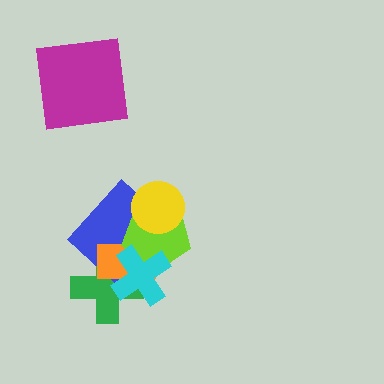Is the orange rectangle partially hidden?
Yes, it is partially covered by another shape.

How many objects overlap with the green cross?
3 objects overlap with the green cross.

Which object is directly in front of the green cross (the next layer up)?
The blue diamond is directly in front of the green cross.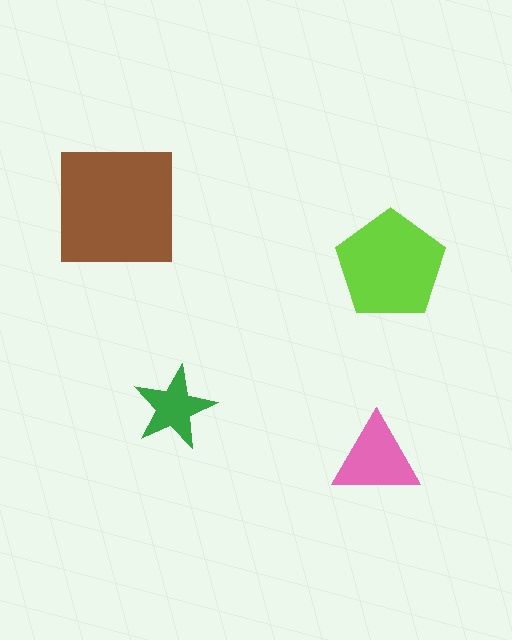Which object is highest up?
The brown square is topmost.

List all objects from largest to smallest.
The brown square, the lime pentagon, the pink triangle, the green star.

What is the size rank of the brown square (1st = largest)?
1st.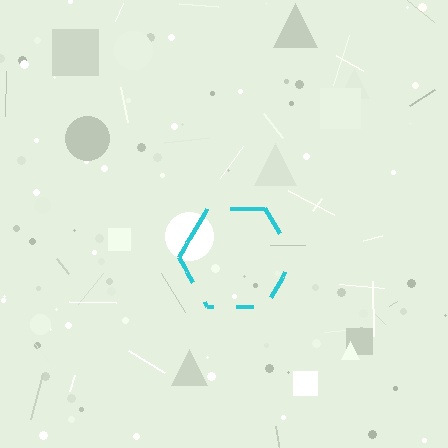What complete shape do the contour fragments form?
The contour fragments form a hexagon.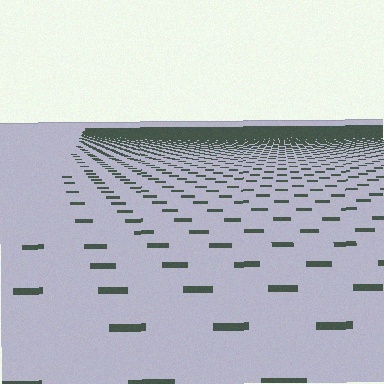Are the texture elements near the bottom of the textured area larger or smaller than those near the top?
Larger. Near the bottom, elements are closer to the viewer and appear at a bigger on-screen size.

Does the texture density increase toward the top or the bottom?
Density increases toward the top.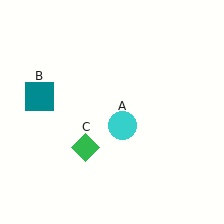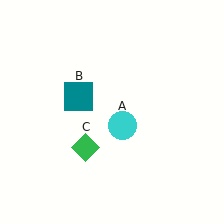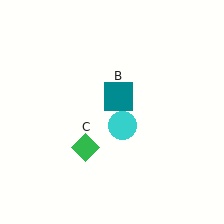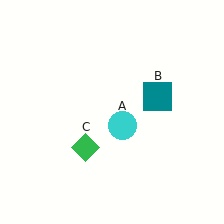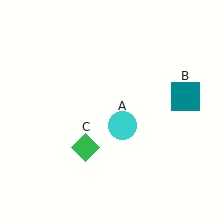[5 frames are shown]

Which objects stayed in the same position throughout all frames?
Cyan circle (object A) and green diamond (object C) remained stationary.